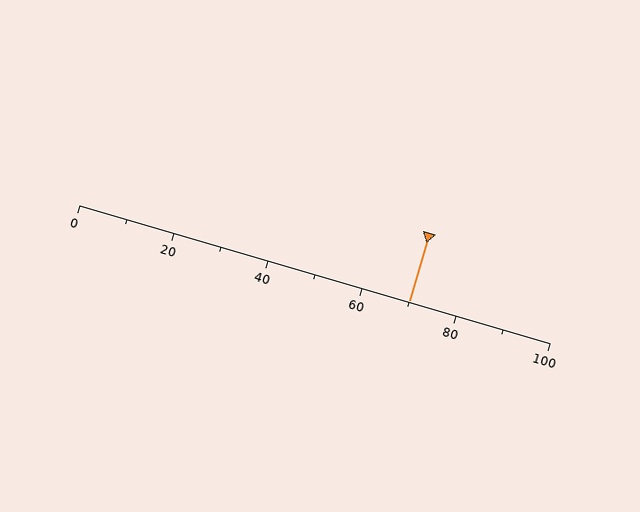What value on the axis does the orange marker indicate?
The marker indicates approximately 70.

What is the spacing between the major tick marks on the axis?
The major ticks are spaced 20 apart.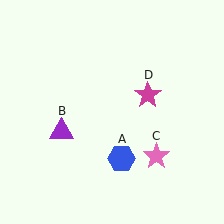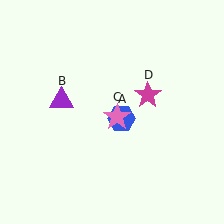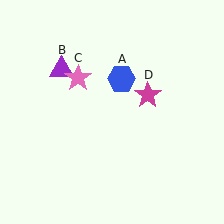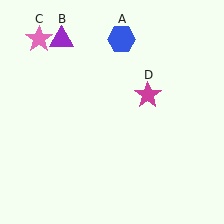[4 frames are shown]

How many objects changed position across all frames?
3 objects changed position: blue hexagon (object A), purple triangle (object B), pink star (object C).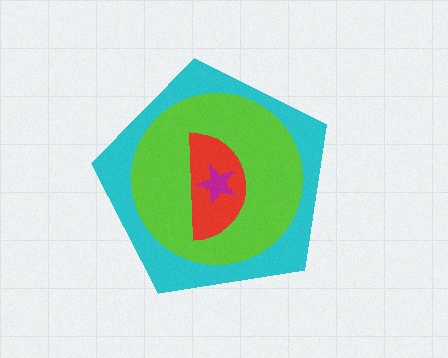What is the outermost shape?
The cyan pentagon.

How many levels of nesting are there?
4.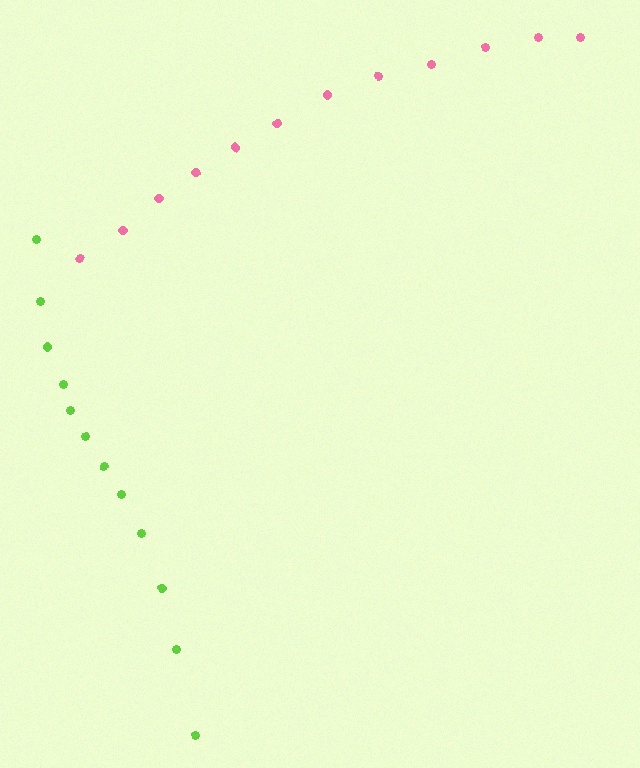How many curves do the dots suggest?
There are 2 distinct paths.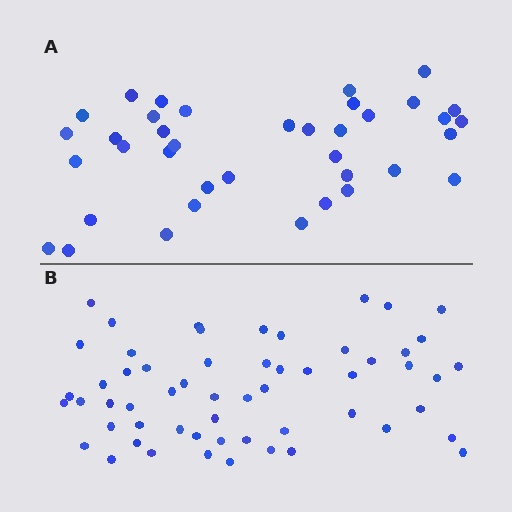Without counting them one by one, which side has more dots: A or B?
Region B (the bottom region) has more dots.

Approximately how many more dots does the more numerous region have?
Region B has approximately 20 more dots than region A.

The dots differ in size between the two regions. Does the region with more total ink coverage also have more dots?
No. Region A has more total ink coverage because its dots are larger, but region B actually contains more individual dots. Total area can be misleading — the number of items is what matters here.